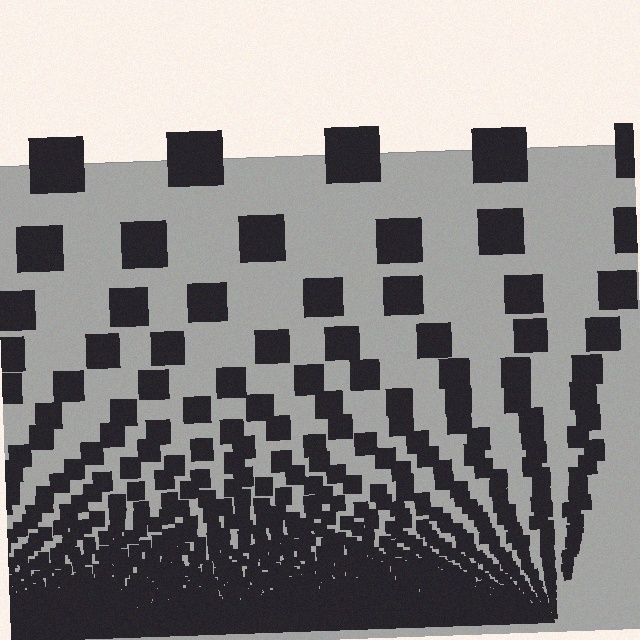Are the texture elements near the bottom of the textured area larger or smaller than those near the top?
Smaller. The gradient is inverted — elements near the bottom are smaller and denser.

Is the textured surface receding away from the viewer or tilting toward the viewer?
The surface appears to tilt toward the viewer. Texture elements get larger and sparser toward the top.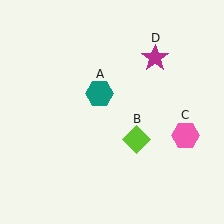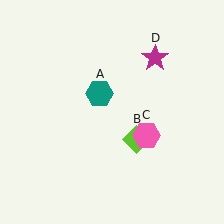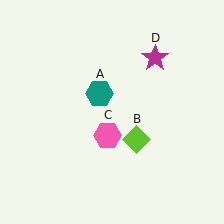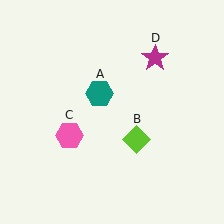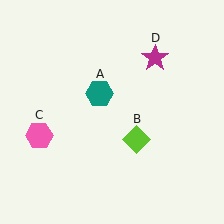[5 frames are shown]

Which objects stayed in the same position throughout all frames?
Teal hexagon (object A) and lime diamond (object B) and magenta star (object D) remained stationary.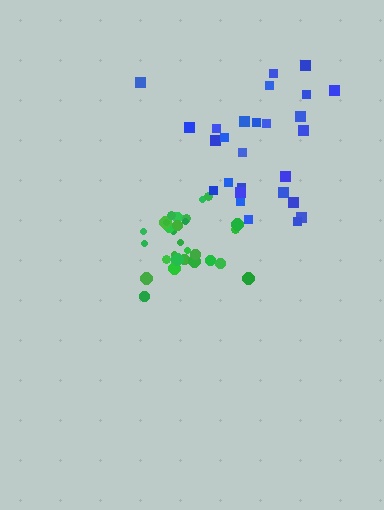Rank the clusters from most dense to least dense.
green, blue.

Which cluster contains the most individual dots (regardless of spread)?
Green (31).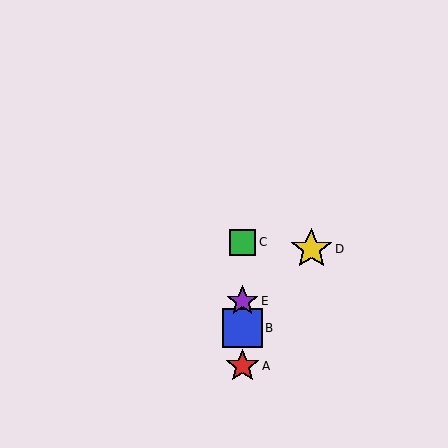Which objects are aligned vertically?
Objects A, B, C, E are aligned vertically.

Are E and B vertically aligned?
Yes, both are at x≈242.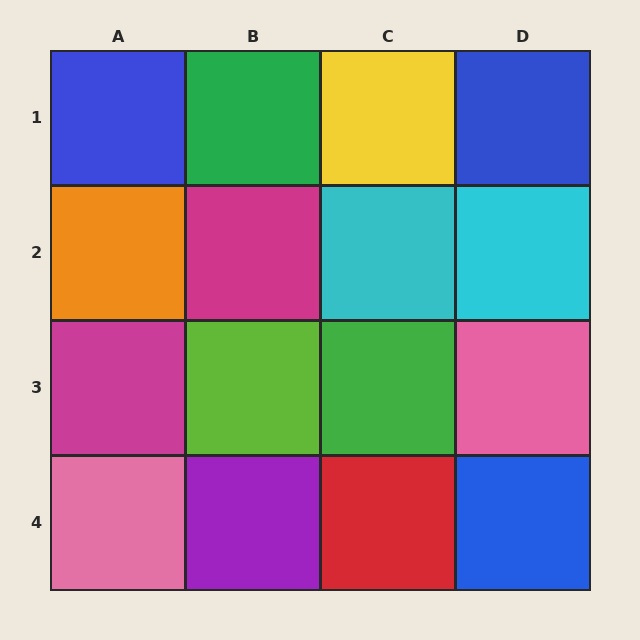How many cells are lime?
1 cell is lime.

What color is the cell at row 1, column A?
Blue.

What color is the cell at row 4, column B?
Purple.